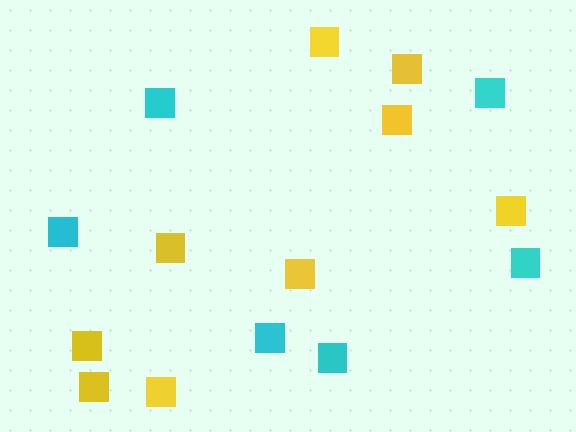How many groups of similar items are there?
There are 2 groups: one group of cyan squares (6) and one group of yellow squares (9).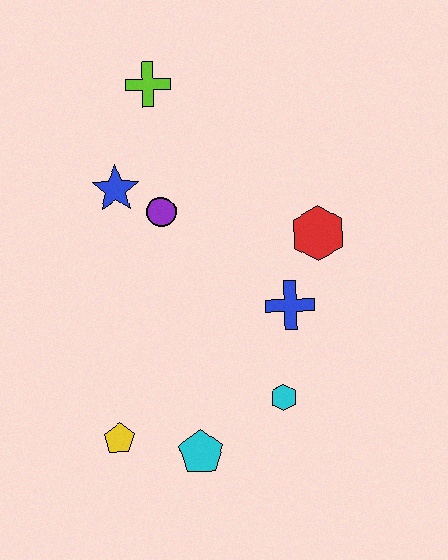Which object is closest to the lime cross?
The blue star is closest to the lime cross.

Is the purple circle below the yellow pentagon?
No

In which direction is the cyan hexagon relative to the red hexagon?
The cyan hexagon is below the red hexagon.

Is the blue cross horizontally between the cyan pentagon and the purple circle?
No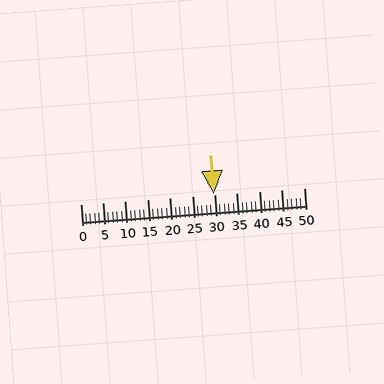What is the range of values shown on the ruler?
The ruler shows values from 0 to 50.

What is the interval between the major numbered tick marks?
The major tick marks are spaced 5 units apart.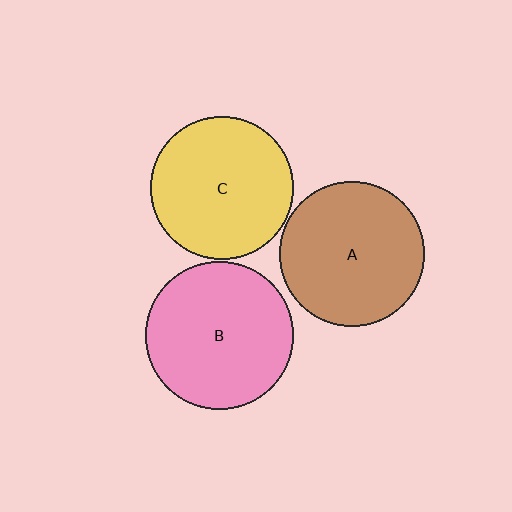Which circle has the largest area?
Circle B (pink).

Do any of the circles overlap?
No, none of the circles overlap.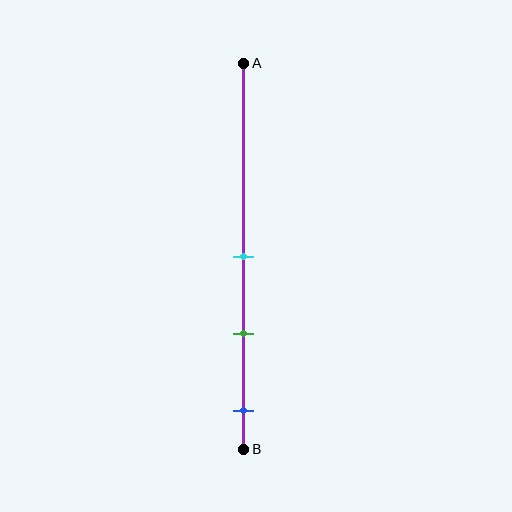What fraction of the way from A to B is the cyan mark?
The cyan mark is approximately 50% (0.5) of the way from A to B.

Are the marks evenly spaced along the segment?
Yes, the marks are approximately evenly spaced.